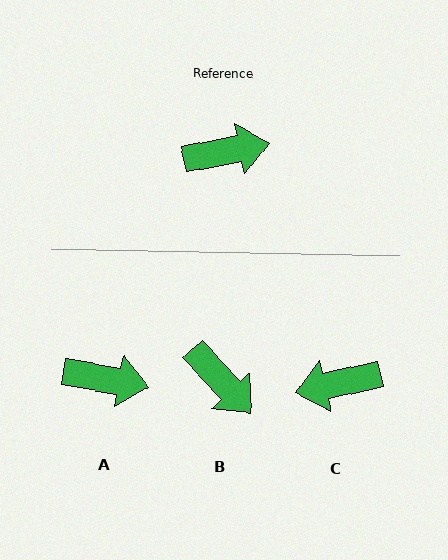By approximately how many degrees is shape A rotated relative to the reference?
Approximately 21 degrees clockwise.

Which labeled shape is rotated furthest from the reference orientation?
C, about 179 degrees away.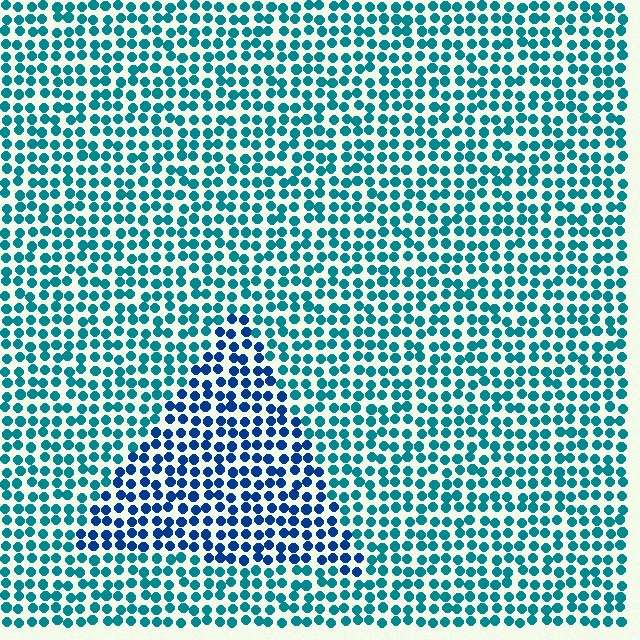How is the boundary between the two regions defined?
The boundary is defined purely by a slight shift in hue (about 34 degrees). Spacing, size, and orientation are identical on both sides.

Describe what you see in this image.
The image is filled with small teal elements in a uniform arrangement. A triangle-shaped region is visible where the elements are tinted to a slightly different hue, forming a subtle color boundary.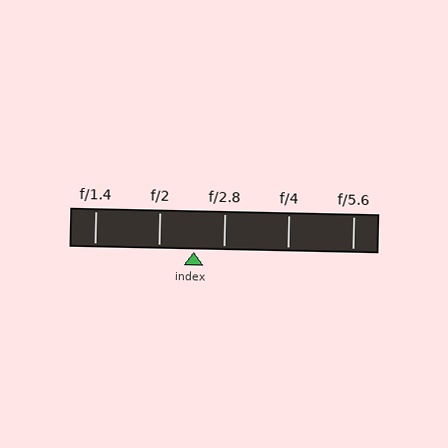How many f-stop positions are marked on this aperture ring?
There are 5 f-stop positions marked.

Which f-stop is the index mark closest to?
The index mark is closest to f/2.8.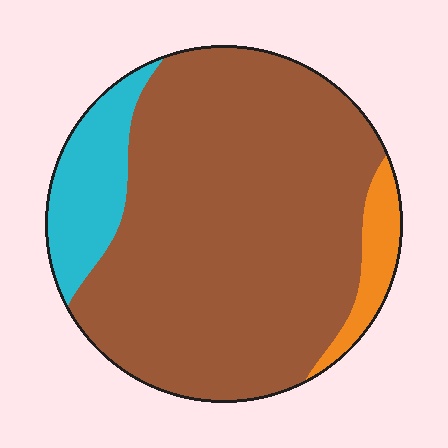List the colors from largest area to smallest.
From largest to smallest: brown, cyan, orange.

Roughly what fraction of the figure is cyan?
Cyan takes up less than a quarter of the figure.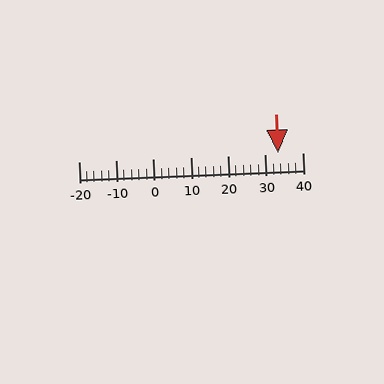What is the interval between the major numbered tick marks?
The major tick marks are spaced 10 units apart.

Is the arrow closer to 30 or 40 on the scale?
The arrow is closer to 30.